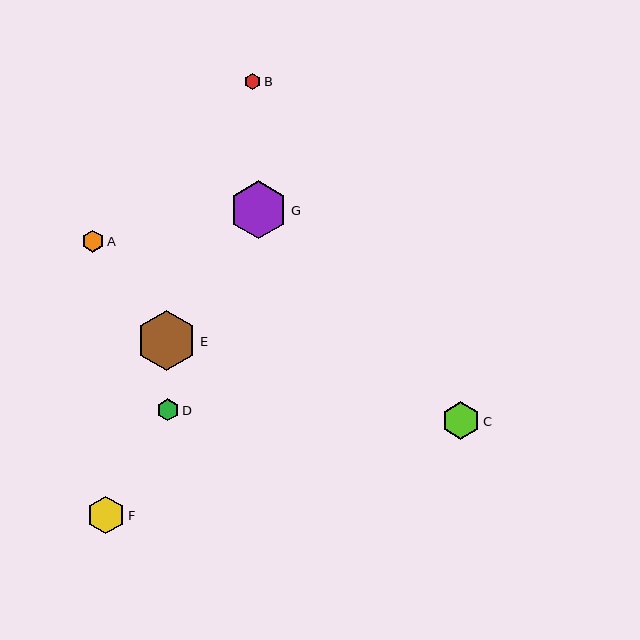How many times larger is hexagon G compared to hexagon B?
Hexagon G is approximately 3.5 times the size of hexagon B.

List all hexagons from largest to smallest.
From largest to smallest: E, G, F, C, D, A, B.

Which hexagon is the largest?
Hexagon E is the largest with a size of approximately 60 pixels.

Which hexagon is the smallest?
Hexagon B is the smallest with a size of approximately 17 pixels.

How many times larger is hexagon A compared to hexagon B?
Hexagon A is approximately 1.3 times the size of hexagon B.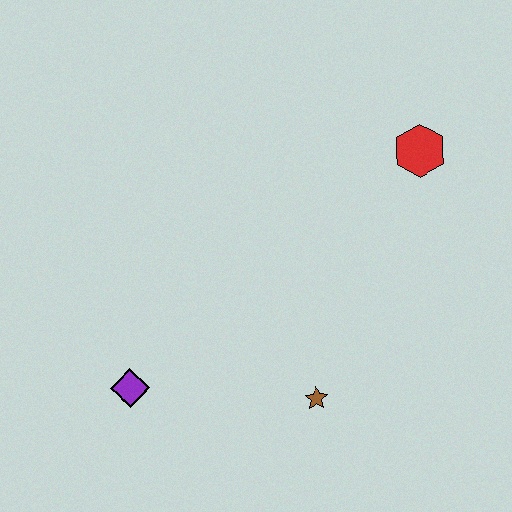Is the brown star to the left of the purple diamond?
No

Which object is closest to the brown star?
The purple diamond is closest to the brown star.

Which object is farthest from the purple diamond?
The red hexagon is farthest from the purple diamond.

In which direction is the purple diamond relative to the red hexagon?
The purple diamond is to the left of the red hexagon.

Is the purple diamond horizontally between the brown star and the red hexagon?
No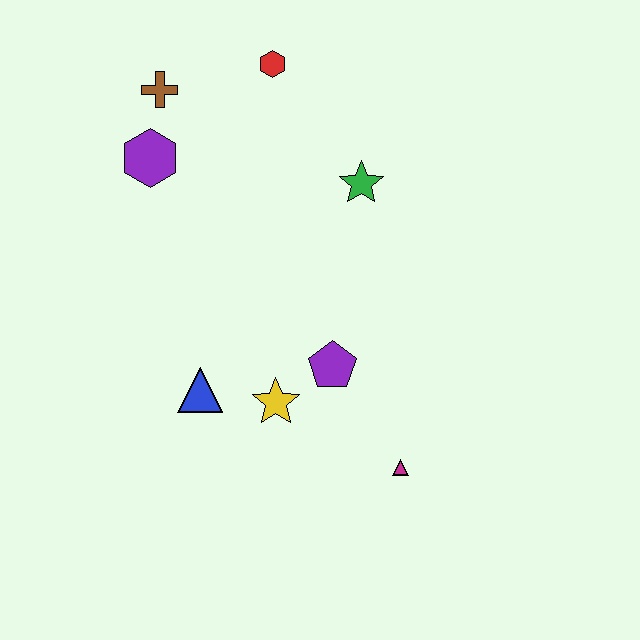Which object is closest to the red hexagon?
The brown cross is closest to the red hexagon.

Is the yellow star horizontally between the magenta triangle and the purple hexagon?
Yes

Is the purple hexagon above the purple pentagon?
Yes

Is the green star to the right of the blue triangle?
Yes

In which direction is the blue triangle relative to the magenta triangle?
The blue triangle is to the left of the magenta triangle.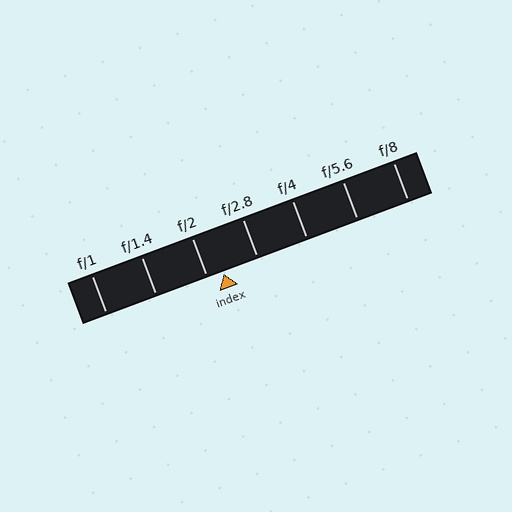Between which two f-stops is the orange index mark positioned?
The index mark is between f/2 and f/2.8.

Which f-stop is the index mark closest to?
The index mark is closest to f/2.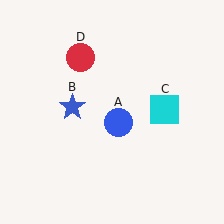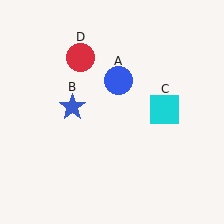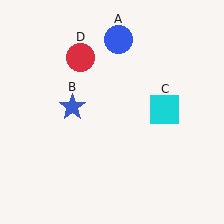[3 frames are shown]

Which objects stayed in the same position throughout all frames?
Blue star (object B) and cyan square (object C) and red circle (object D) remained stationary.